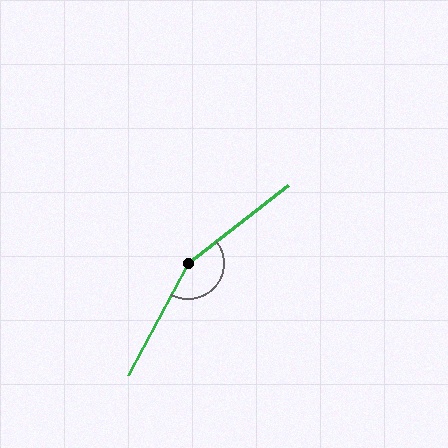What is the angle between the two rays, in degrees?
Approximately 156 degrees.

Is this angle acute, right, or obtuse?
It is obtuse.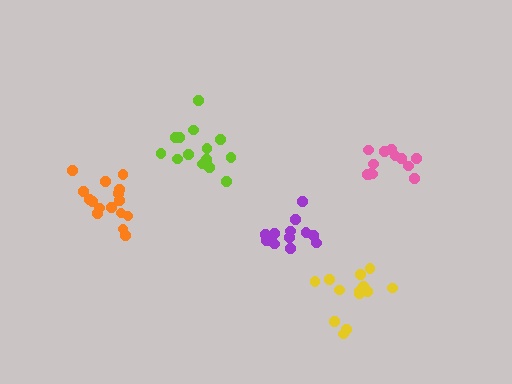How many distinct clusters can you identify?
There are 5 distinct clusters.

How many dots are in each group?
Group 1: 14 dots, Group 2: 13 dots, Group 3: 16 dots, Group 4: 12 dots, Group 5: 13 dots (68 total).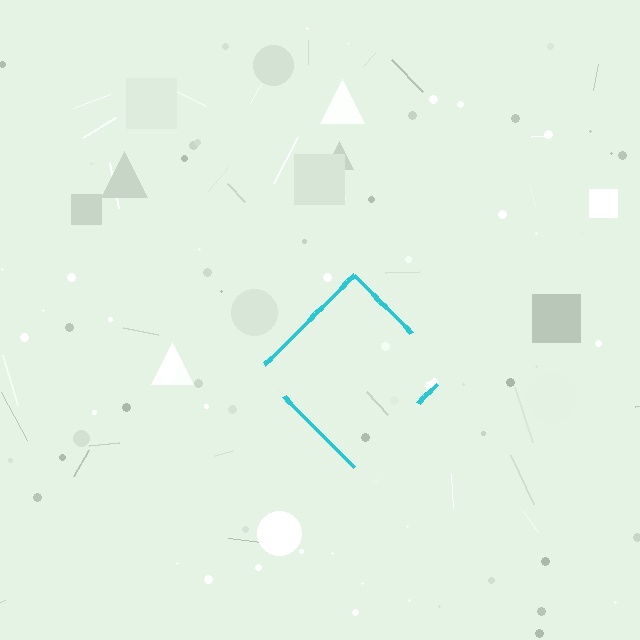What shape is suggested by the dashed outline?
The dashed outline suggests a diamond.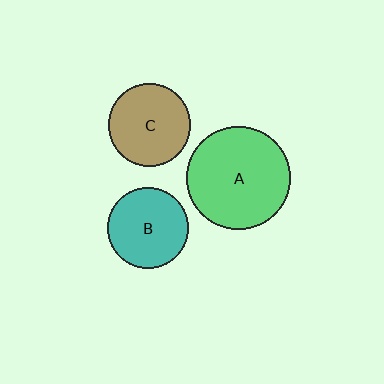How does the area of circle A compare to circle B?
Approximately 1.6 times.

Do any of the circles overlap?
No, none of the circles overlap.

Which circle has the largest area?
Circle A (green).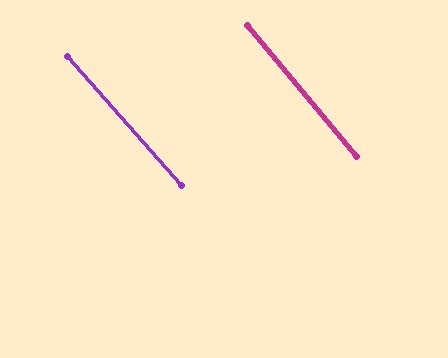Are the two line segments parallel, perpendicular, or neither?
Parallel — their directions differ by only 1.6°.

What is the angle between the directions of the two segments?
Approximately 2 degrees.